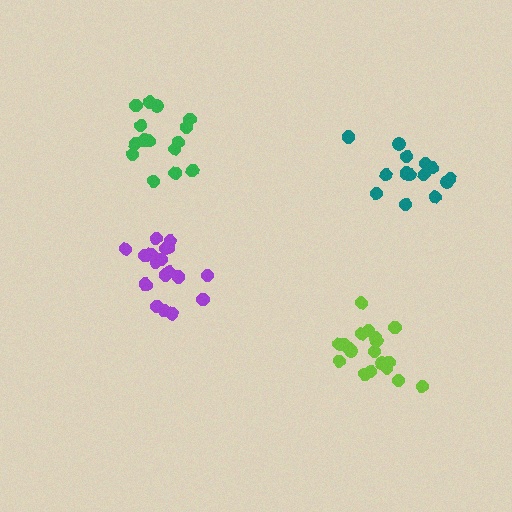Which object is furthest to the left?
The green cluster is leftmost.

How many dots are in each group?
Group 1: 21 dots, Group 2: 15 dots, Group 3: 15 dots, Group 4: 19 dots (70 total).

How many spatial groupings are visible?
There are 4 spatial groupings.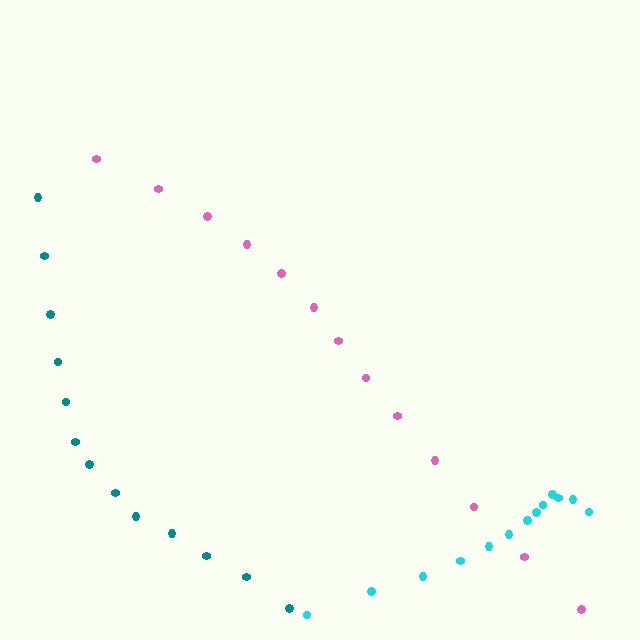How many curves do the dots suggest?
There are 3 distinct paths.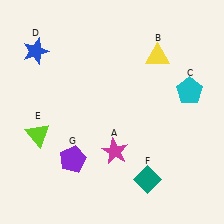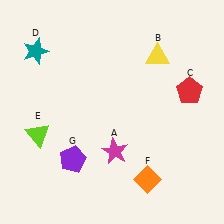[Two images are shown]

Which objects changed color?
C changed from cyan to red. D changed from blue to teal. F changed from teal to orange.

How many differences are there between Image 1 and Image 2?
There are 3 differences between the two images.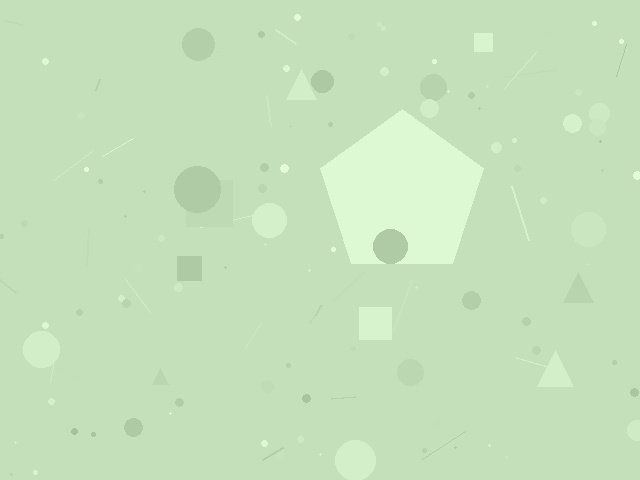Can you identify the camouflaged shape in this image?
The camouflaged shape is a pentagon.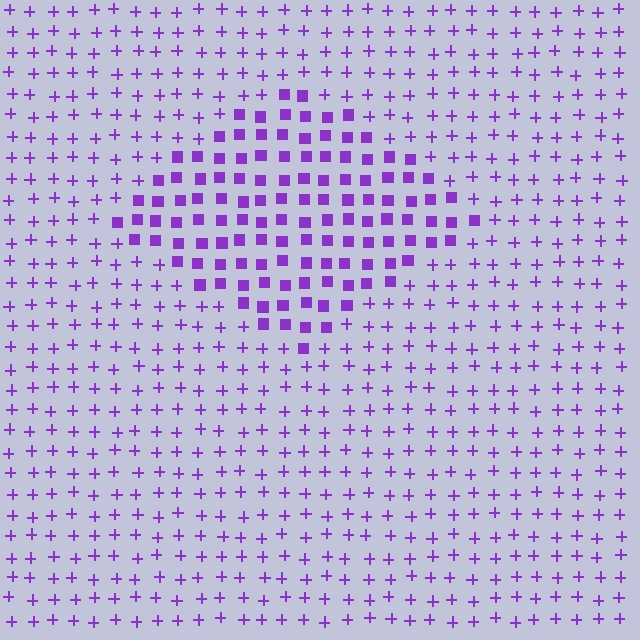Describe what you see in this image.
The image is filled with small purple elements arranged in a uniform grid. A diamond-shaped region contains squares, while the surrounding area contains plus signs. The boundary is defined purely by the change in element shape.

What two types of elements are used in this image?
The image uses squares inside the diamond region and plus signs outside it.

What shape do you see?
I see a diamond.